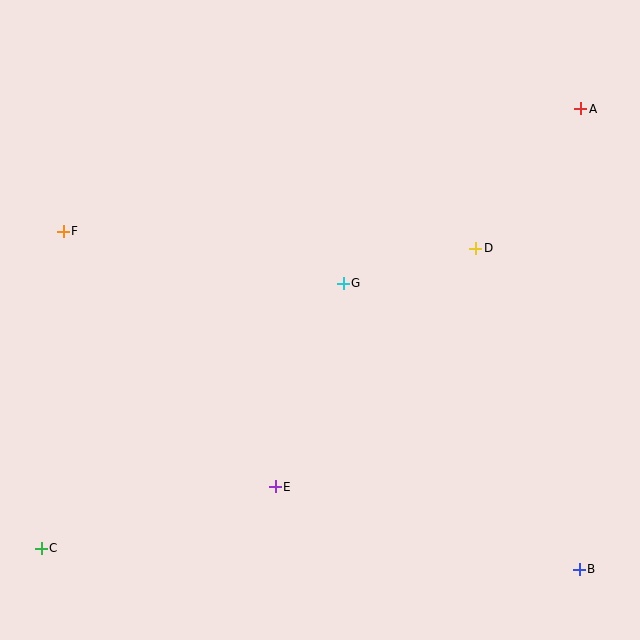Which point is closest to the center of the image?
Point G at (343, 283) is closest to the center.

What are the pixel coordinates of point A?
Point A is at (581, 109).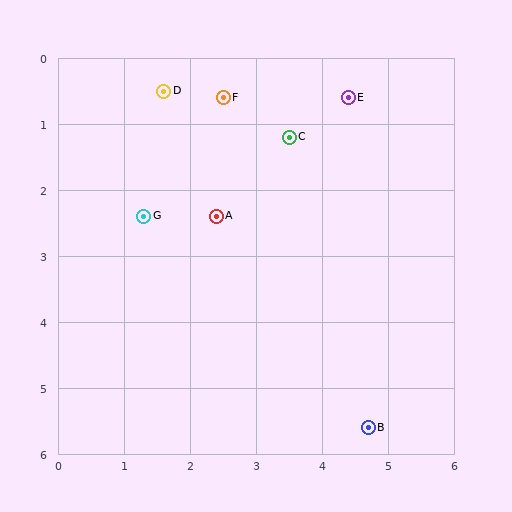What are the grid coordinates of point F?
Point F is at approximately (2.5, 0.6).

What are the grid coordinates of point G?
Point G is at approximately (1.3, 2.4).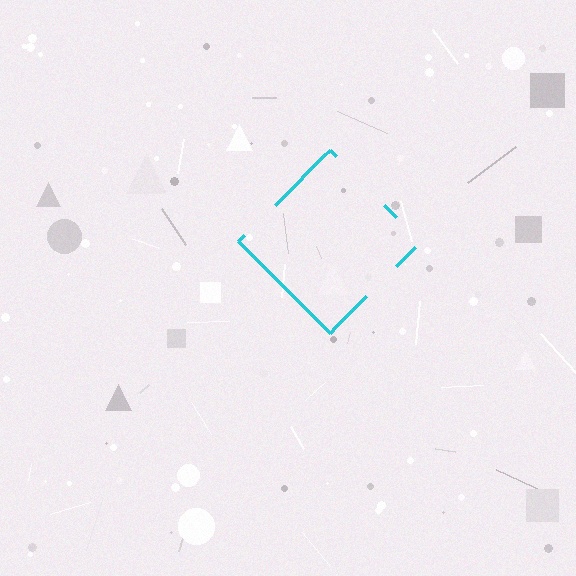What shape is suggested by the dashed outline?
The dashed outline suggests a diamond.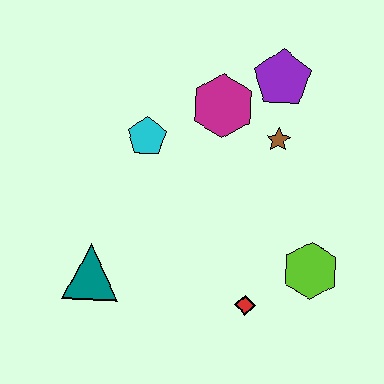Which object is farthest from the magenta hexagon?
The teal triangle is farthest from the magenta hexagon.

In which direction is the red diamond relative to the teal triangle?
The red diamond is to the right of the teal triangle.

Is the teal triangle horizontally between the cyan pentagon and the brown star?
No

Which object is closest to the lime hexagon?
The red diamond is closest to the lime hexagon.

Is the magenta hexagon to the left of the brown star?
Yes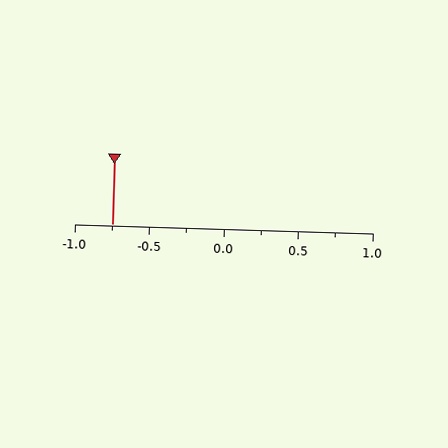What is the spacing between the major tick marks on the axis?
The major ticks are spaced 0.5 apart.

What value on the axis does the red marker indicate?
The marker indicates approximately -0.75.